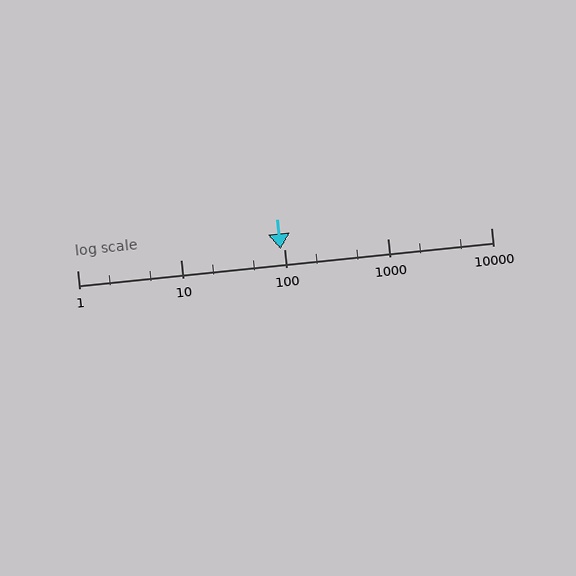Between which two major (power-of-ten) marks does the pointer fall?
The pointer is between 10 and 100.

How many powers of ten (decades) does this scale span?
The scale spans 4 decades, from 1 to 10000.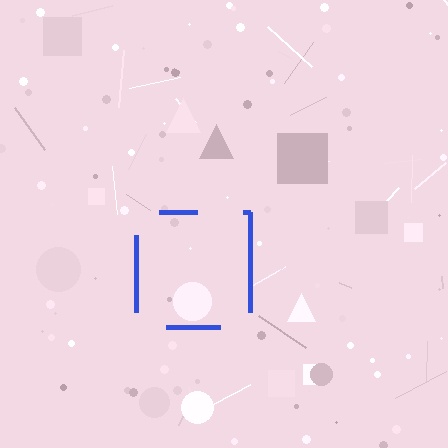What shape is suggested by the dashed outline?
The dashed outline suggests a square.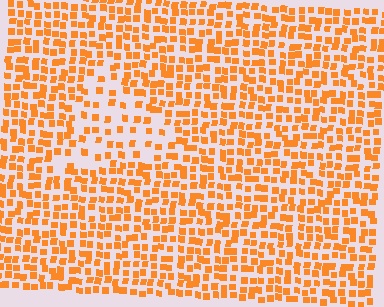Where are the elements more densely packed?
The elements are more densely packed outside the triangle boundary.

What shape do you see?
I see a triangle.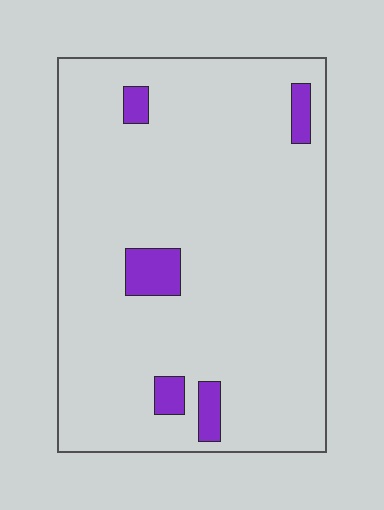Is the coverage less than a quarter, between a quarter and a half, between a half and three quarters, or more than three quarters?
Less than a quarter.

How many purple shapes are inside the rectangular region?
5.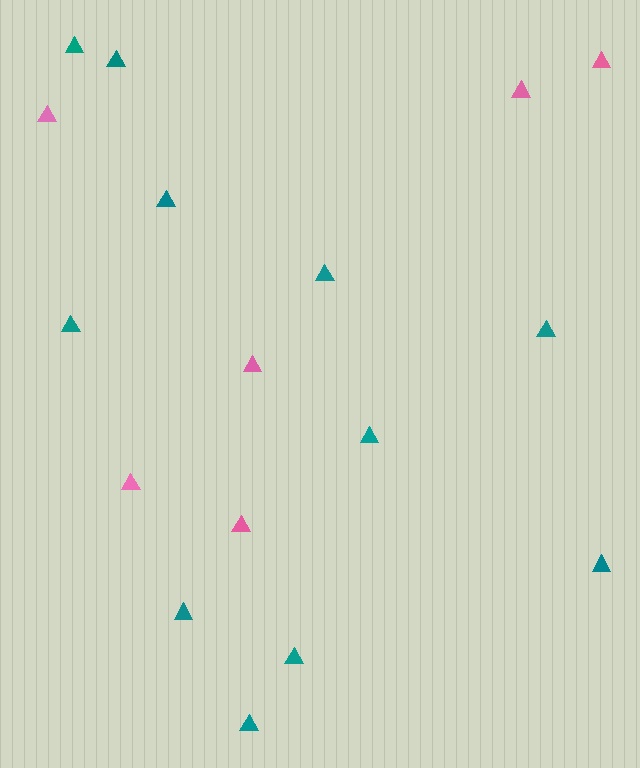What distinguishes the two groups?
There are 2 groups: one group of pink triangles (6) and one group of teal triangles (11).